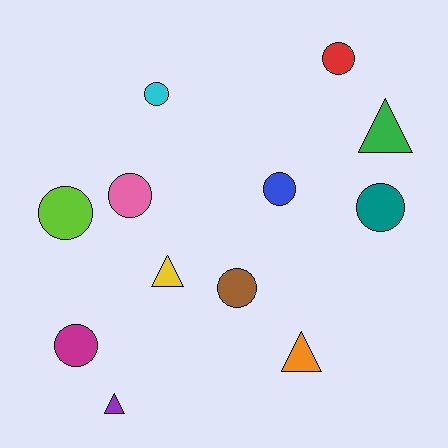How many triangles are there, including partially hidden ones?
There are 4 triangles.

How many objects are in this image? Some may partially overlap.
There are 12 objects.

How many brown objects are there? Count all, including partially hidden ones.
There is 1 brown object.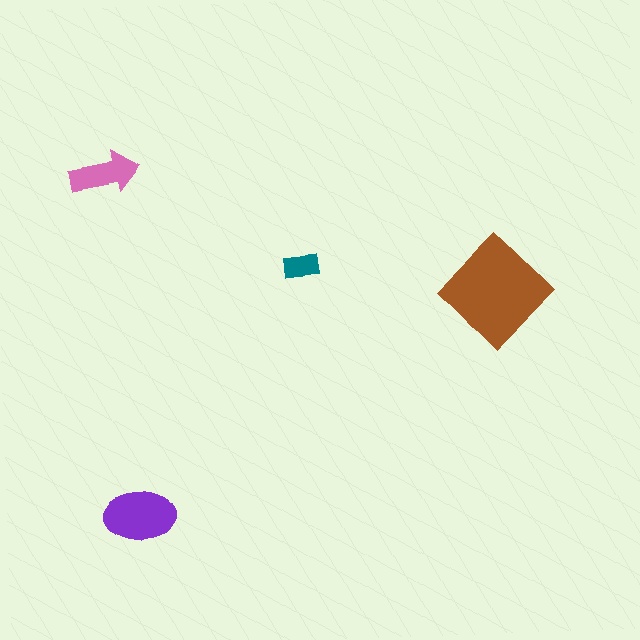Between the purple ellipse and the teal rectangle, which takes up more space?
The purple ellipse.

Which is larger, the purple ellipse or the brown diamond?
The brown diamond.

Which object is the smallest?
The teal rectangle.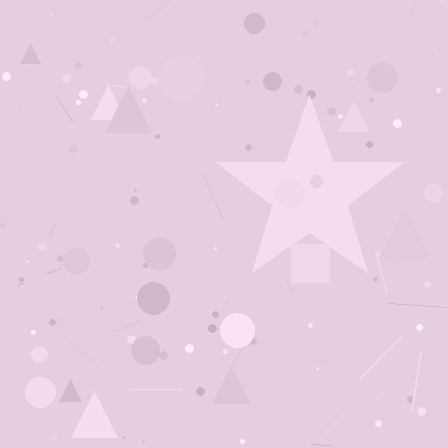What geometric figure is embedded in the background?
A star is embedded in the background.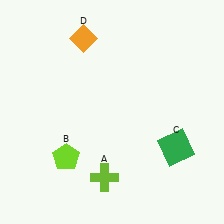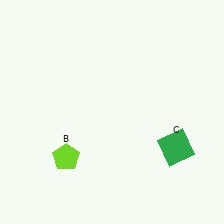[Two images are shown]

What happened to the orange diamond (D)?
The orange diamond (D) was removed in Image 2. It was in the top-left area of Image 1.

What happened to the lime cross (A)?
The lime cross (A) was removed in Image 2. It was in the bottom-left area of Image 1.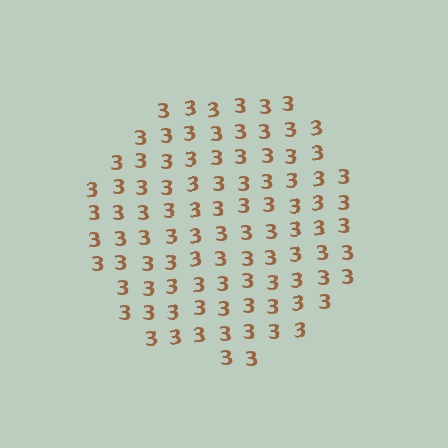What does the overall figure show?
The overall figure shows a circle.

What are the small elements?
The small elements are digit 3's.